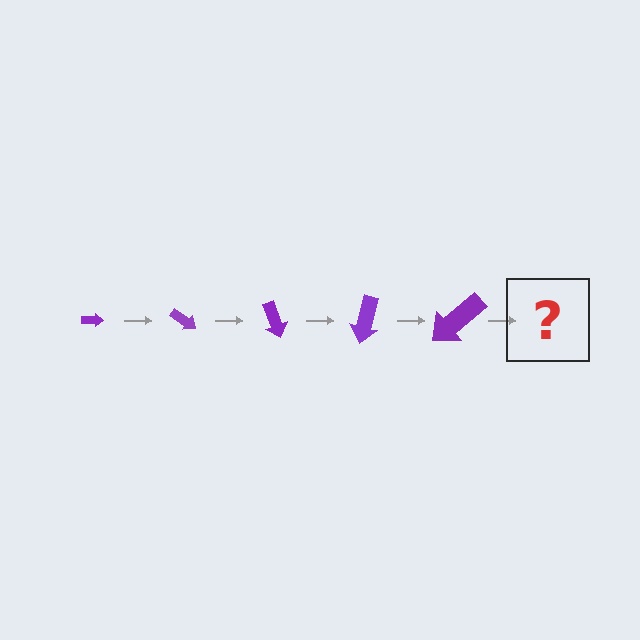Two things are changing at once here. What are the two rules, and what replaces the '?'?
The two rules are that the arrow grows larger each step and it rotates 35 degrees each step. The '?' should be an arrow, larger than the previous one and rotated 175 degrees from the start.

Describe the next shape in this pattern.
It should be an arrow, larger than the previous one and rotated 175 degrees from the start.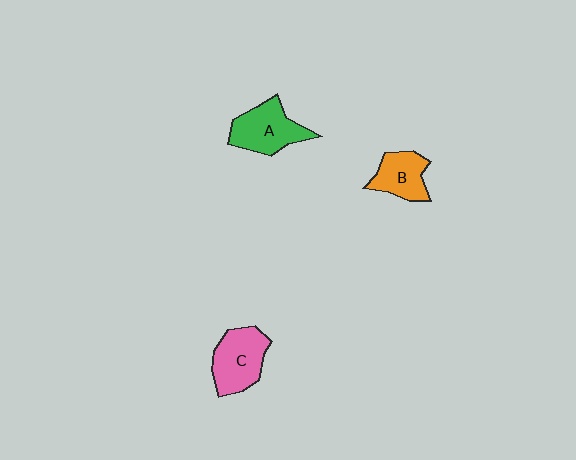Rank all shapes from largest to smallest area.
From largest to smallest: C (pink), A (green), B (orange).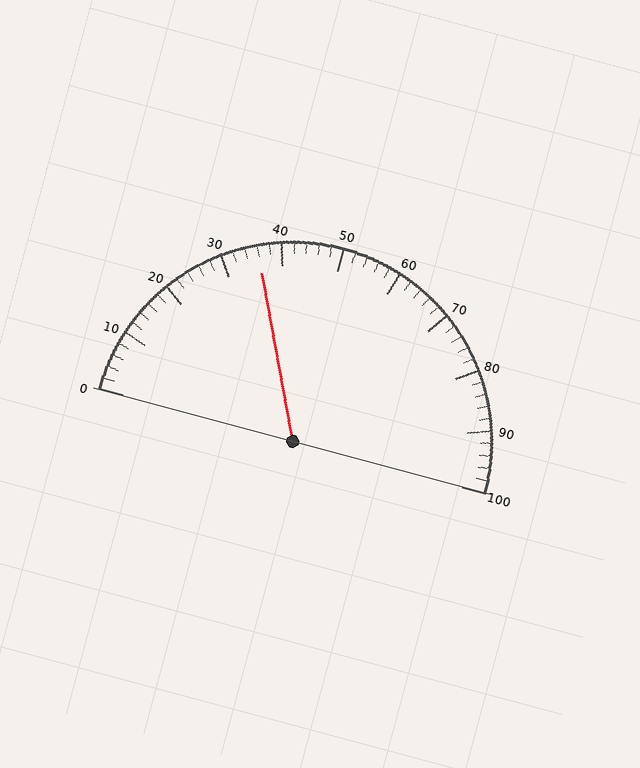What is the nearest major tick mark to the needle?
The nearest major tick mark is 40.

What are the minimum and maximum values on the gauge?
The gauge ranges from 0 to 100.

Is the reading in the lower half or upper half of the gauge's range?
The reading is in the lower half of the range (0 to 100).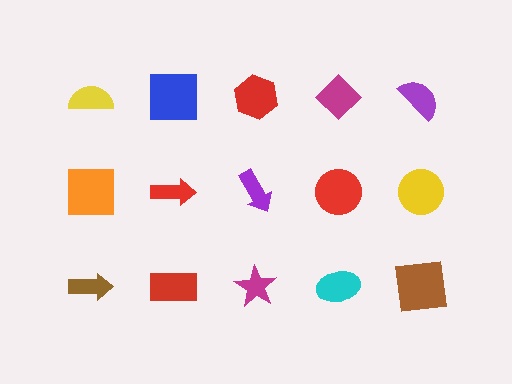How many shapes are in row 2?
5 shapes.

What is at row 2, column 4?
A red circle.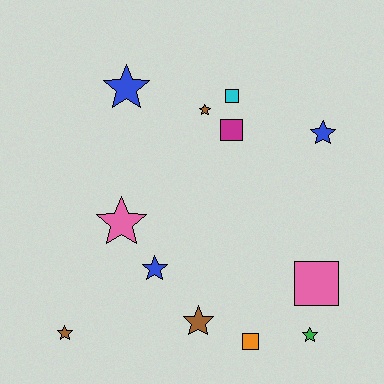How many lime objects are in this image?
There are no lime objects.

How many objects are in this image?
There are 12 objects.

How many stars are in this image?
There are 8 stars.